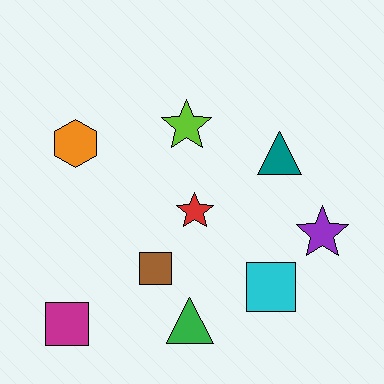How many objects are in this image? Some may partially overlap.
There are 9 objects.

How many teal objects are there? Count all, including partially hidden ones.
There is 1 teal object.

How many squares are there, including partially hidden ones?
There are 3 squares.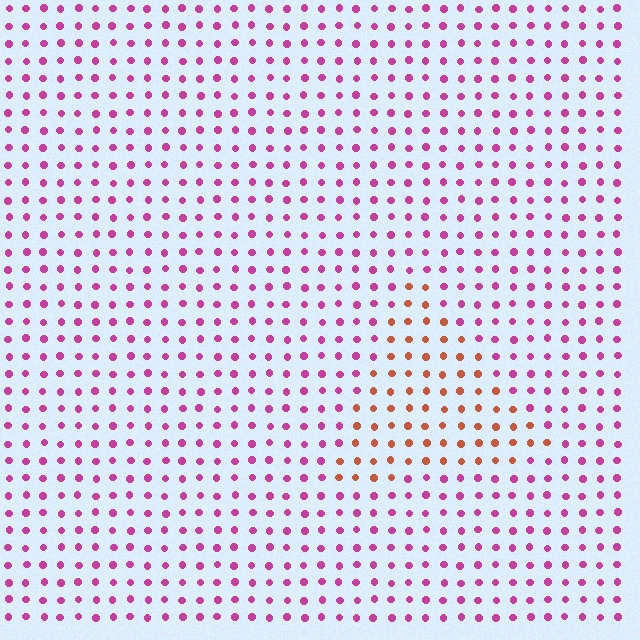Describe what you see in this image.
The image is filled with small magenta elements in a uniform arrangement. A triangle-shaped region is visible where the elements are tinted to a slightly different hue, forming a subtle color boundary.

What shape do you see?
I see a triangle.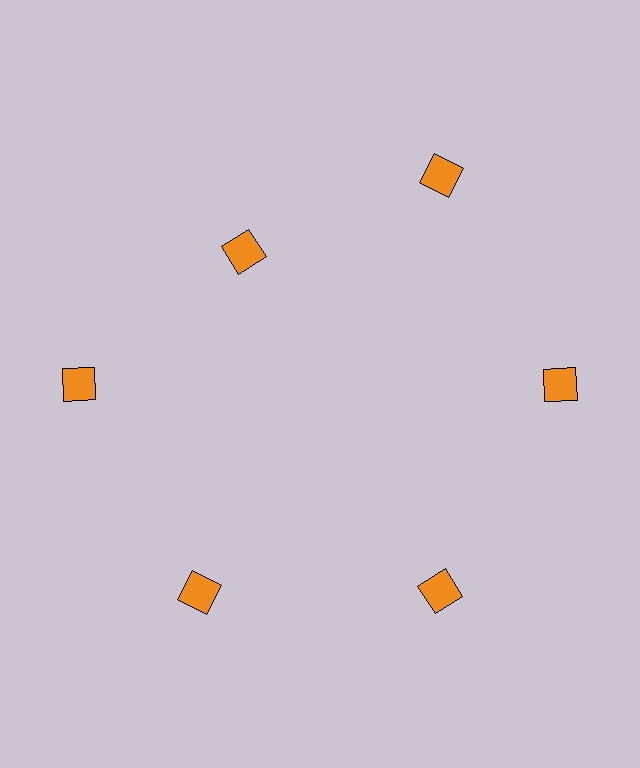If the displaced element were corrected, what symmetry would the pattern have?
It would have 6-fold rotational symmetry — the pattern would map onto itself every 60 degrees.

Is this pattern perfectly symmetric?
No. The 6 orange squares are arranged in a ring, but one element near the 11 o'clock position is pulled inward toward the center, breaking the 6-fold rotational symmetry.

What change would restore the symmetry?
The symmetry would be restored by moving it outward, back onto the ring so that all 6 squares sit at equal angles and equal distance from the center.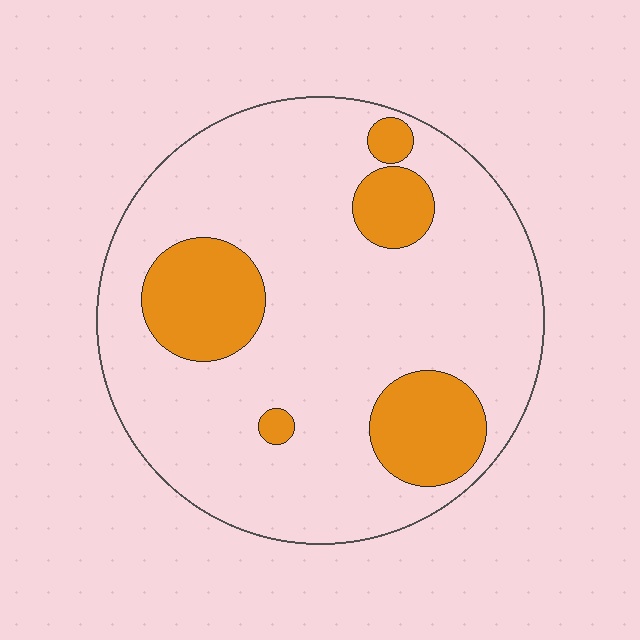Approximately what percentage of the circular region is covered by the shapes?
Approximately 20%.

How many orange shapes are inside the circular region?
5.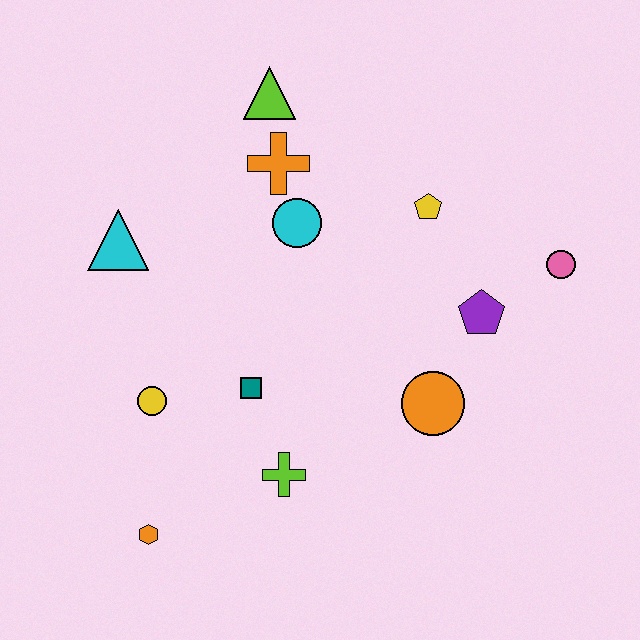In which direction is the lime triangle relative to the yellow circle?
The lime triangle is above the yellow circle.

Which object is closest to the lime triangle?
The orange cross is closest to the lime triangle.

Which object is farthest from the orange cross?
The orange hexagon is farthest from the orange cross.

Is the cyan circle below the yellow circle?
No